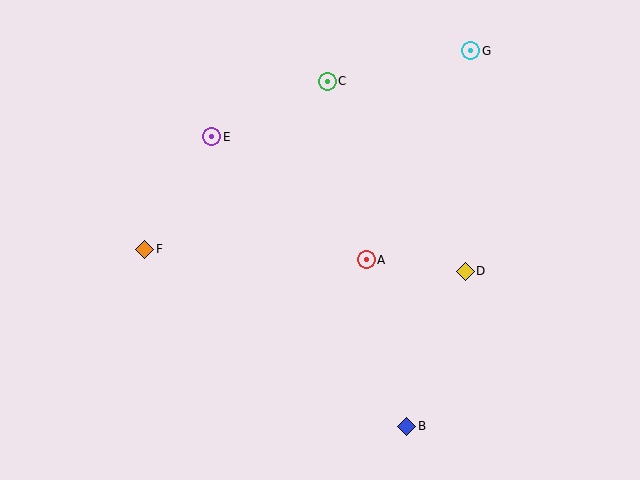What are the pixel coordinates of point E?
Point E is at (212, 137).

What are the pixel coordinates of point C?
Point C is at (327, 81).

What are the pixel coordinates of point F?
Point F is at (145, 249).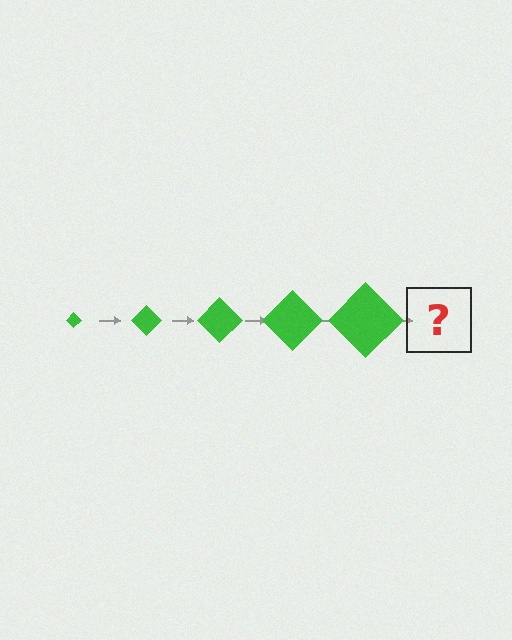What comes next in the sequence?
The next element should be a green diamond, larger than the previous one.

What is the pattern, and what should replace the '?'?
The pattern is that the diamond gets progressively larger each step. The '?' should be a green diamond, larger than the previous one.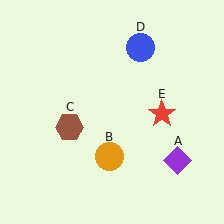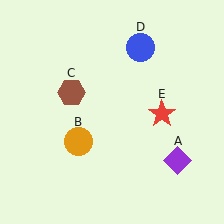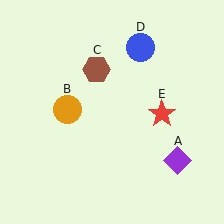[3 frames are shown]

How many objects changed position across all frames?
2 objects changed position: orange circle (object B), brown hexagon (object C).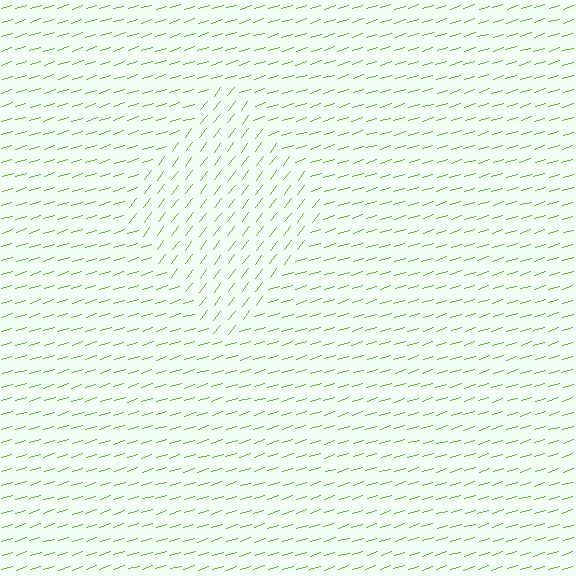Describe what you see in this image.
The image is filled with small lime line segments. A diamond region in the image has lines oriented differently from the surrounding lines, creating a visible texture boundary.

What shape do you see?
I see a diamond.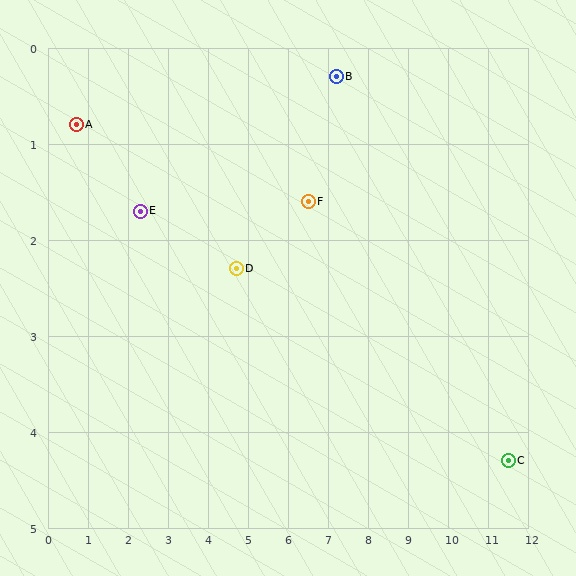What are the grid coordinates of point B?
Point B is at approximately (7.2, 0.3).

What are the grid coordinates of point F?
Point F is at approximately (6.5, 1.6).